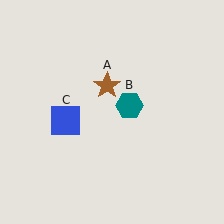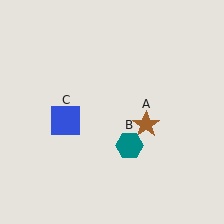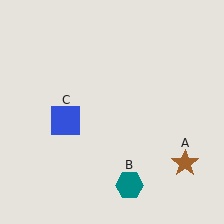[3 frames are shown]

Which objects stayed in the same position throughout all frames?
Blue square (object C) remained stationary.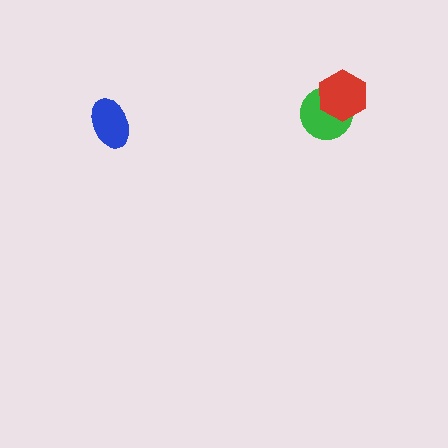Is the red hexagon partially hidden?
No, no other shape covers it.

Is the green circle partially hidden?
Yes, it is partially covered by another shape.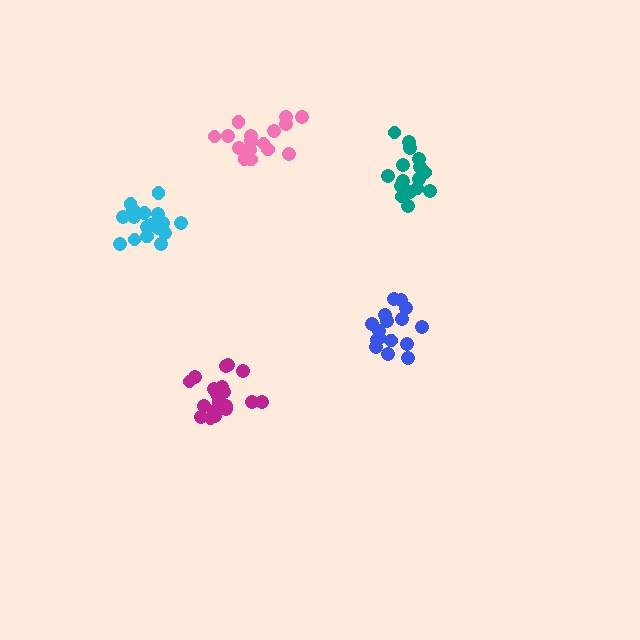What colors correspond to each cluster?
The clusters are colored: blue, magenta, cyan, teal, pink.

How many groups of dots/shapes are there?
There are 5 groups.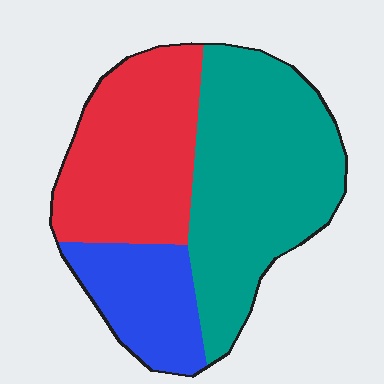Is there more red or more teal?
Teal.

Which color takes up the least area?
Blue, at roughly 20%.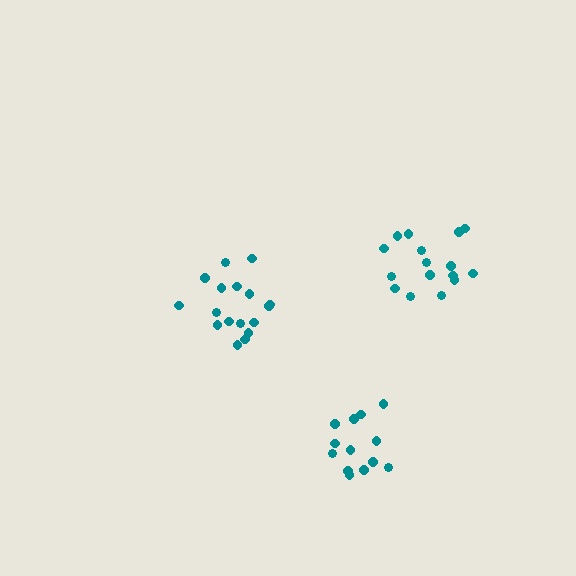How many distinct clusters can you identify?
There are 3 distinct clusters.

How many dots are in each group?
Group 1: 17 dots, Group 2: 16 dots, Group 3: 13 dots (46 total).